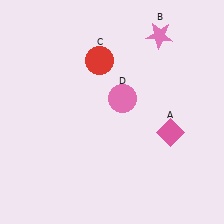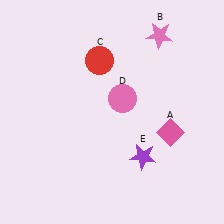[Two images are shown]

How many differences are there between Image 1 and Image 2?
There is 1 difference between the two images.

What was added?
A purple star (E) was added in Image 2.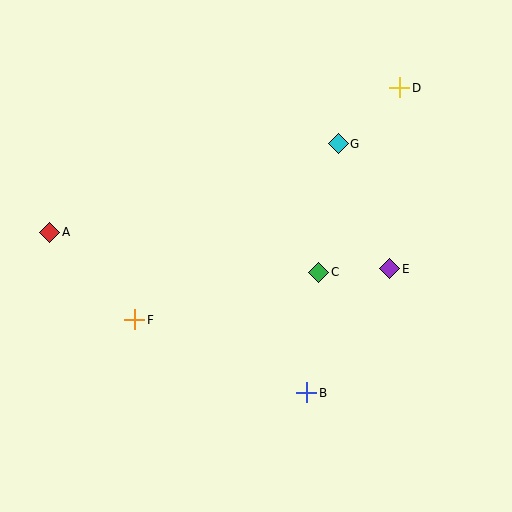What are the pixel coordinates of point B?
Point B is at (307, 393).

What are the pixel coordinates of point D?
Point D is at (400, 88).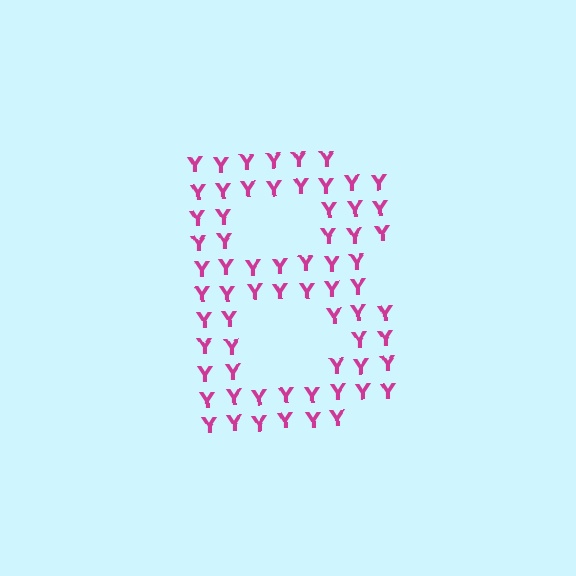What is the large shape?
The large shape is the letter B.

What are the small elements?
The small elements are letter Y's.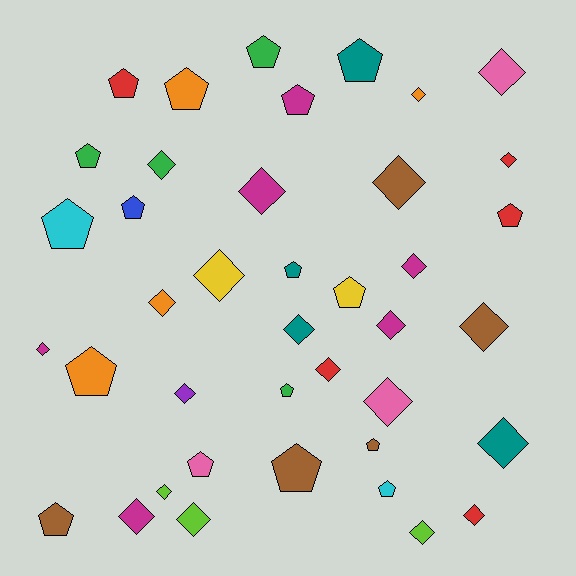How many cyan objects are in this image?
There are 2 cyan objects.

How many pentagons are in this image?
There are 18 pentagons.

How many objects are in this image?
There are 40 objects.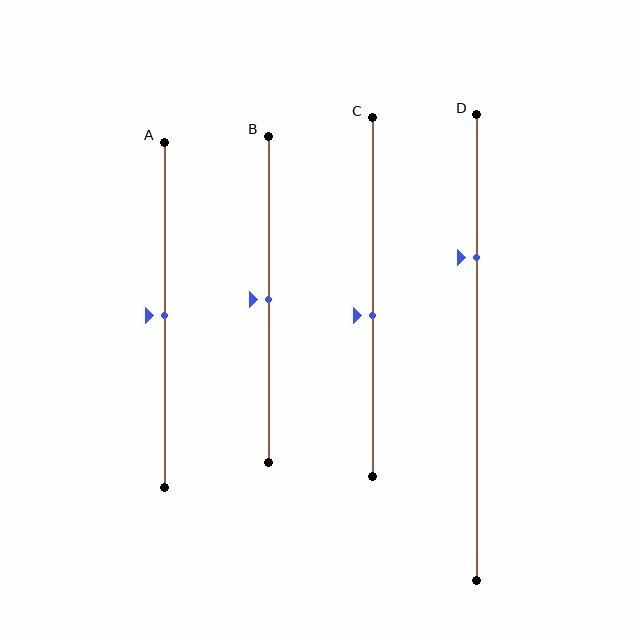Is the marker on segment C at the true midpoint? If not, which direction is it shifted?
No, the marker on segment C is shifted downward by about 5% of the segment length.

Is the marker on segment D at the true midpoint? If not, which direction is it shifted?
No, the marker on segment D is shifted upward by about 19% of the segment length.